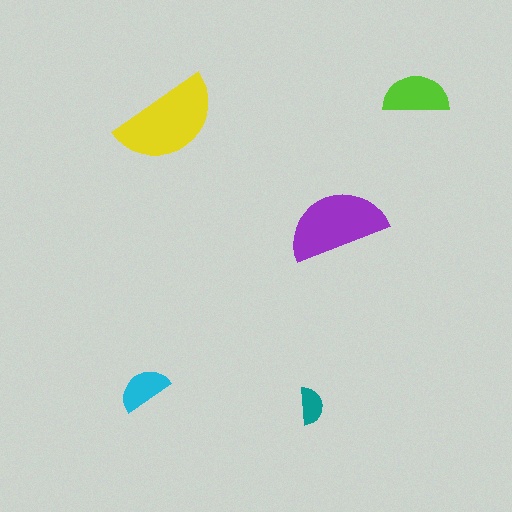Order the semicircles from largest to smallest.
the yellow one, the purple one, the lime one, the cyan one, the teal one.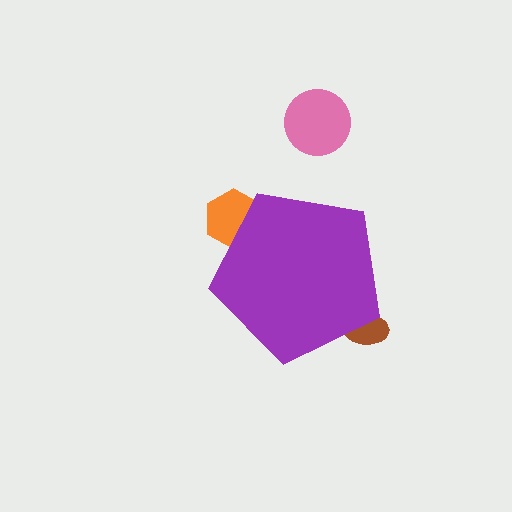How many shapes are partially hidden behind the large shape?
2 shapes are partially hidden.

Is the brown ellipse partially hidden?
Yes, the brown ellipse is partially hidden behind the purple pentagon.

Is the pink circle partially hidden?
No, the pink circle is fully visible.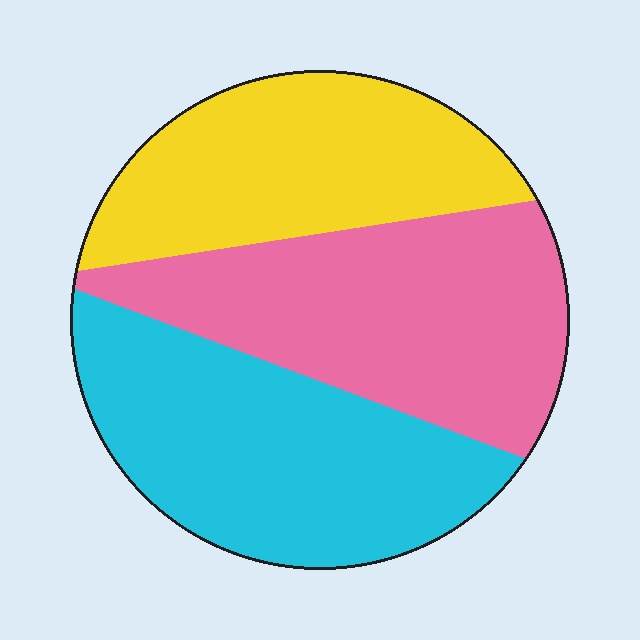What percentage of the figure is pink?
Pink covers about 35% of the figure.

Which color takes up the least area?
Yellow, at roughly 30%.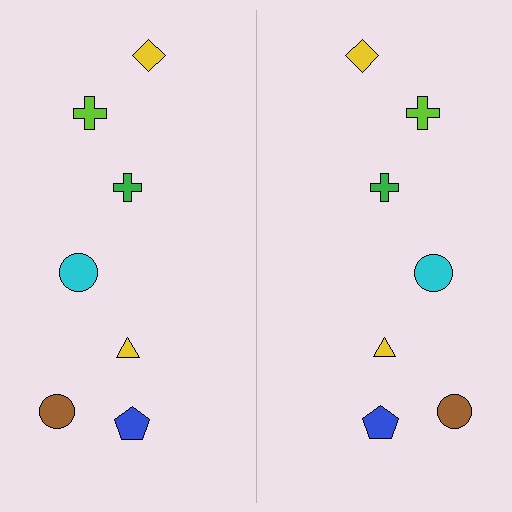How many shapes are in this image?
There are 14 shapes in this image.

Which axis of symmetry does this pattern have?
The pattern has a vertical axis of symmetry running through the center of the image.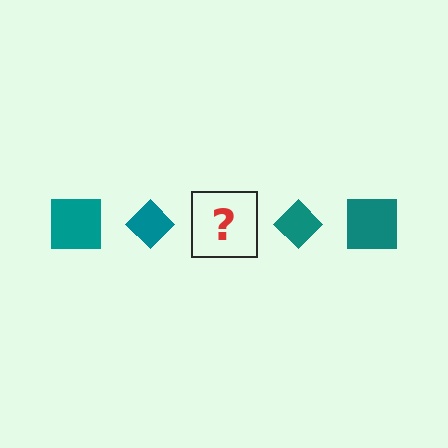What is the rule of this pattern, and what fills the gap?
The rule is that the pattern cycles through square, diamond shapes in teal. The gap should be filled with a teal square.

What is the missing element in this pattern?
The missing element is a teal square.